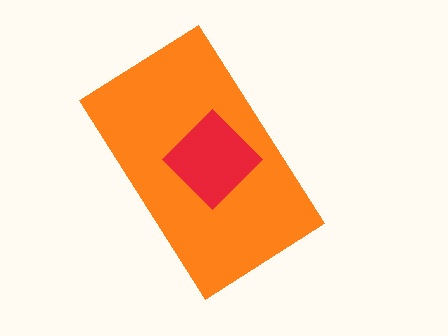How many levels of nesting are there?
2.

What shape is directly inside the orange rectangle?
The red diamond.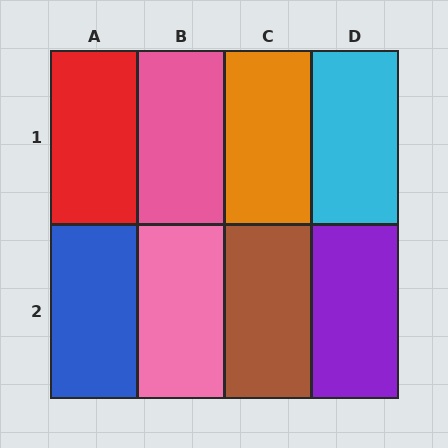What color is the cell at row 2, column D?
Purple.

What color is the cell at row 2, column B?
Pink.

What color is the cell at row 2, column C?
Brown.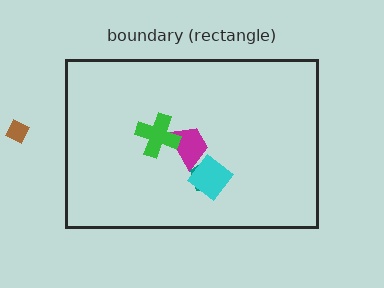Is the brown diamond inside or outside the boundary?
Outside.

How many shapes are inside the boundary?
4 inside, 1 outside.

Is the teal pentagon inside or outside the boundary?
Inside.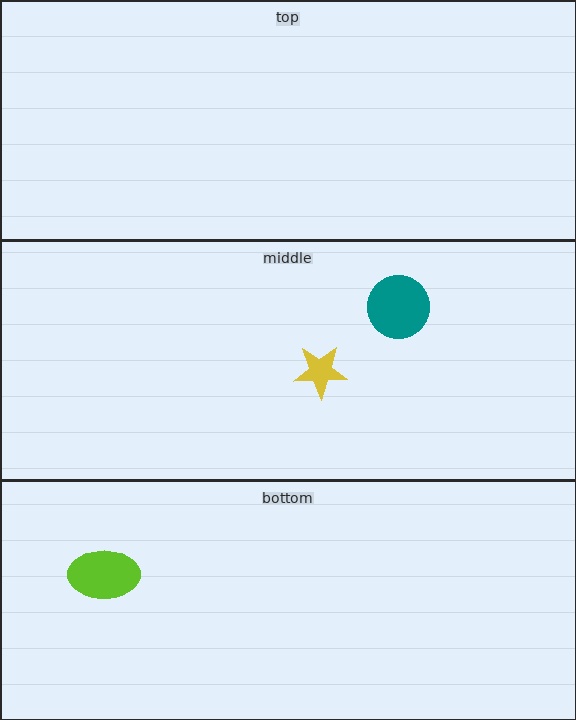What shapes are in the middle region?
The teal circle, the yellow star.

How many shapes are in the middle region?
2.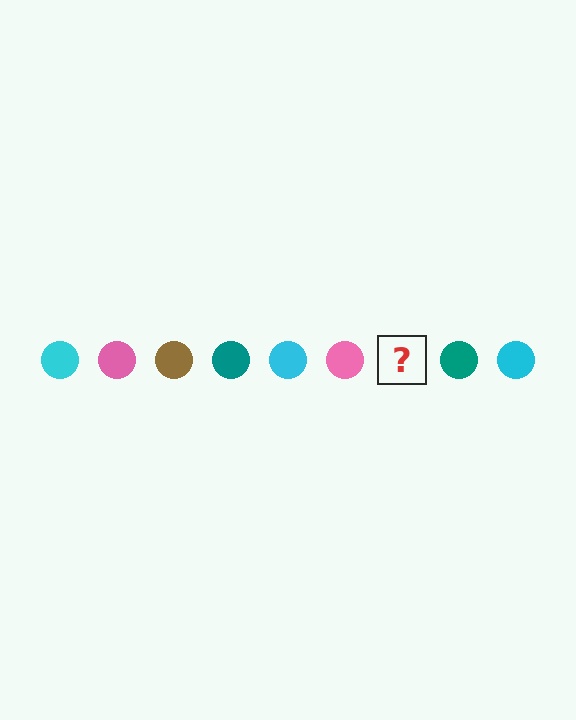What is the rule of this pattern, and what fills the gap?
The rule is that the pattern cycles through cyan, pink, brown, teal circles. The gap should be filled with a brown circle.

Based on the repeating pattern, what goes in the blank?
The blank should be a brown circle.